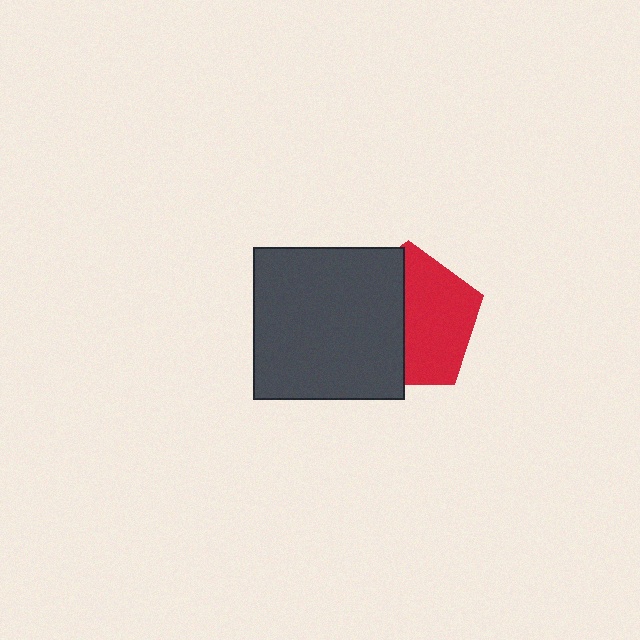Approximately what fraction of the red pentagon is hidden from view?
Roughly 47% of the red pentagon is hidden behind the dark gray rectangle.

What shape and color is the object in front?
The object in front is a dark gray rectangle.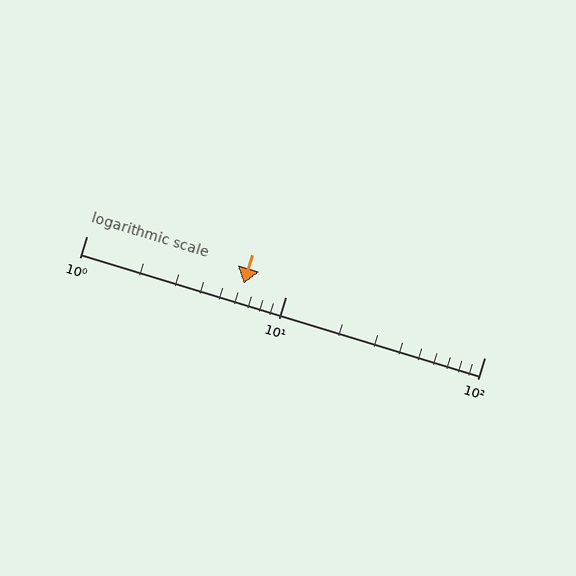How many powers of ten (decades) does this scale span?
The scale spans 2 decades, from 1 to 100.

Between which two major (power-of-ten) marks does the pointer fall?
The pointer is between 1 and 10.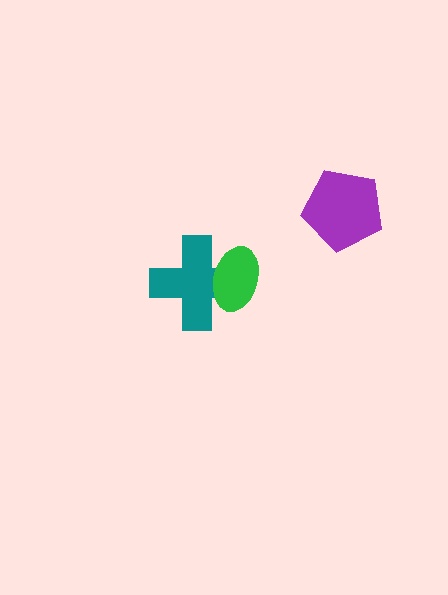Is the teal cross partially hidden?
Yes, it is partially covered by another shape.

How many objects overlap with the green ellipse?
1 object overlaps with the green ellipse.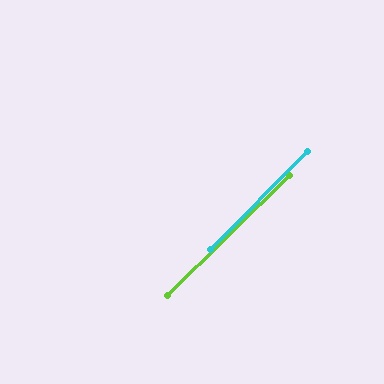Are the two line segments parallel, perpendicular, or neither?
Parallel — their directions differ by only 1.0°.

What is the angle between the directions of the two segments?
Approximately 1 degree.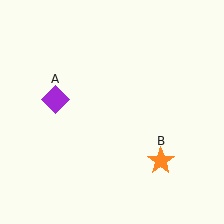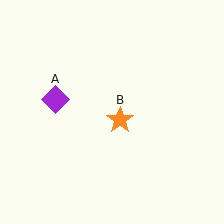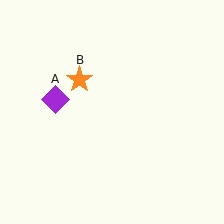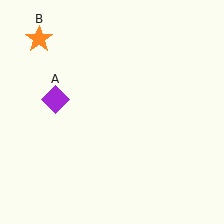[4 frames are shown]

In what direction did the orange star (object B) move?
The orange star (object B) moved up and to the left.